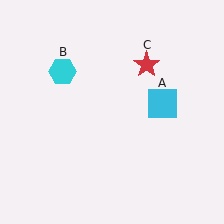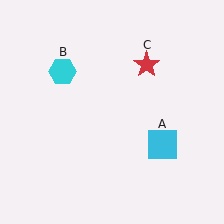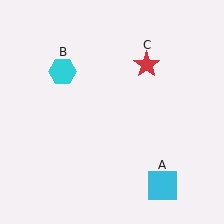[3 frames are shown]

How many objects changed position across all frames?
1 object changed position: cyan square (object A).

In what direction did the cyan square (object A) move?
The cyan square (object A) moved down.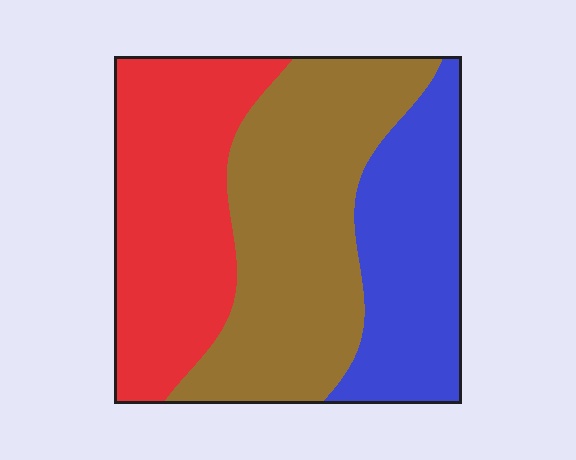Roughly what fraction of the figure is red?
Red takes up about one third (1/3) of the figure.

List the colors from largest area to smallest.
From largest to smallest: brown, red, blue.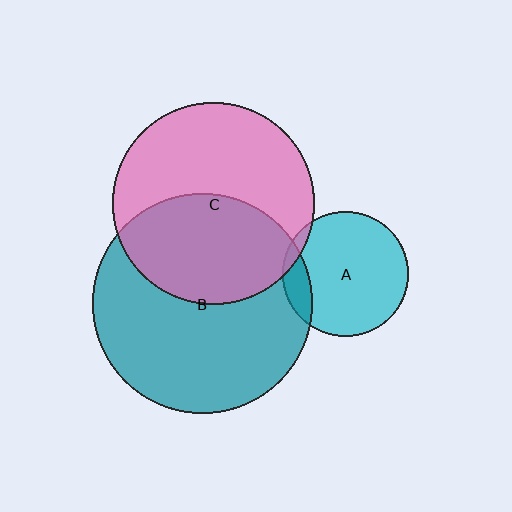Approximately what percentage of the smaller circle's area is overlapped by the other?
Approximately 45%.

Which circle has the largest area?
Circle B (teal).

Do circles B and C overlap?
Yes.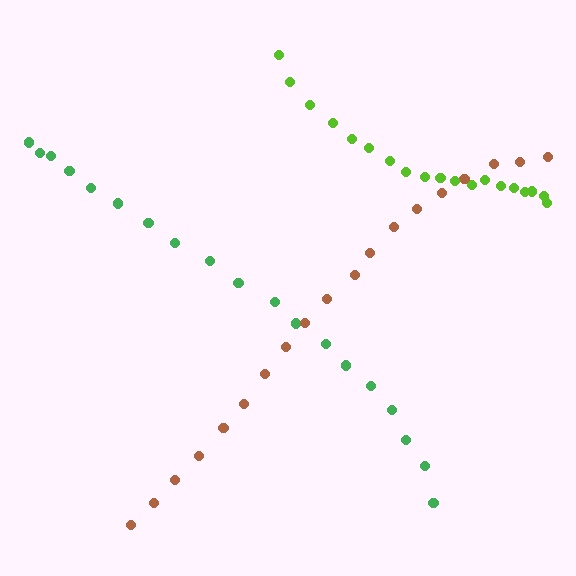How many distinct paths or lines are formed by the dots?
There are 3 distinct paths.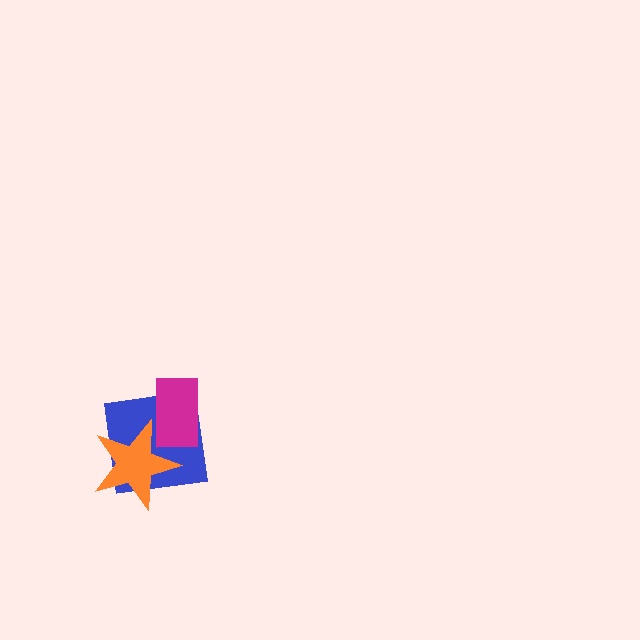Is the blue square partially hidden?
Yes, it is partially covered by another shape.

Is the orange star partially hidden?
Yes, it is partially covered by another shape.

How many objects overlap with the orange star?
2 objects overlap with the orange star.